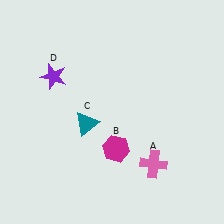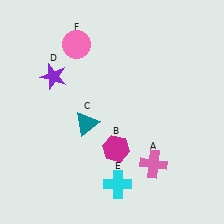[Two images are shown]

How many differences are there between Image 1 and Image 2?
There are 2 differences between the two images.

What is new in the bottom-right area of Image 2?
A cyan cross (E) was added in the bottom-right area of Image 2.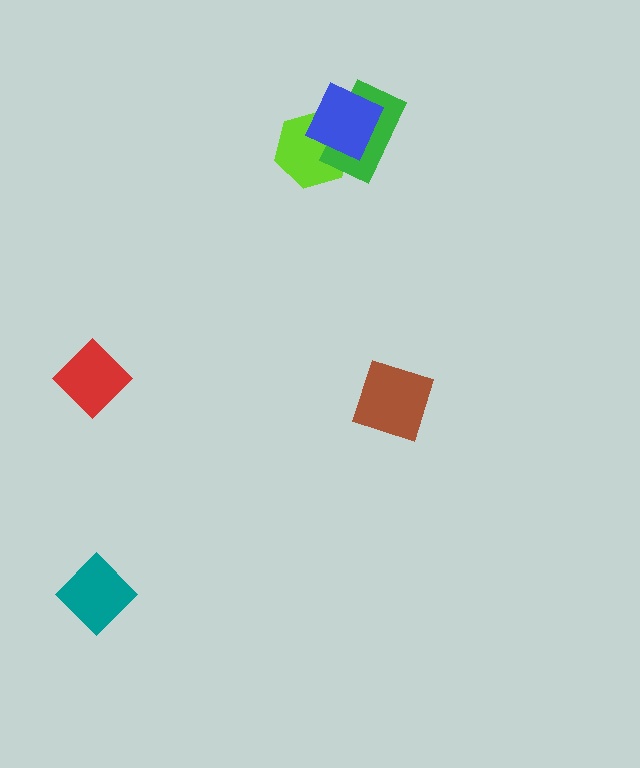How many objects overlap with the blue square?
2 objects overlap with the blue square.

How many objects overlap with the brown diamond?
0 objects overlap with the brown diamond.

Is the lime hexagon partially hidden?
Yes, it is partially covered by another shape.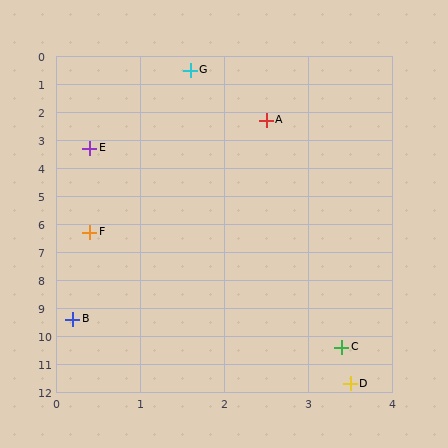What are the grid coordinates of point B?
Point B is at approximately (0.2, 9.4).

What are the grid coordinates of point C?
Point C is at approximately (3.4, 10.4).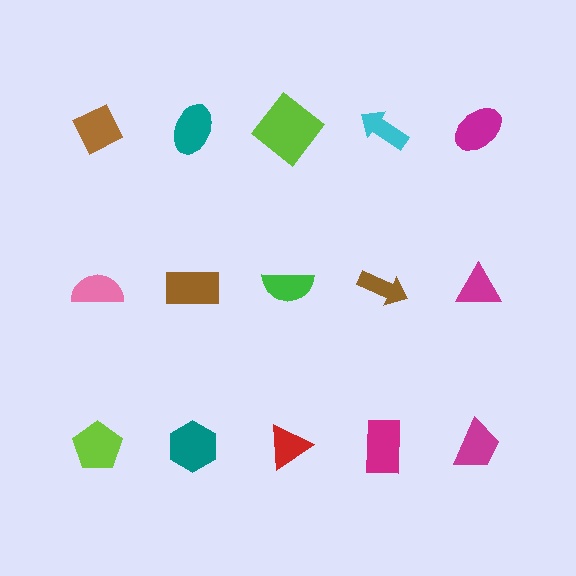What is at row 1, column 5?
A magenta ellipse.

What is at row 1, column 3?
A lime diamond.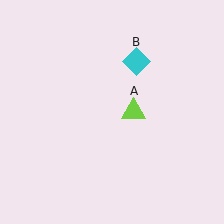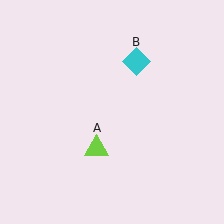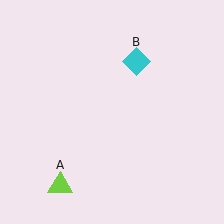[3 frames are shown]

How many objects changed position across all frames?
1 object changed position: lime triangle (object A).